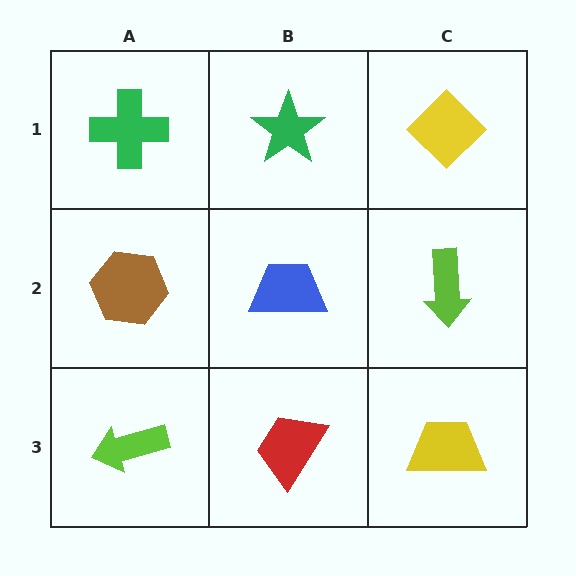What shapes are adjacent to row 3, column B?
A blue trapezoid (row 2, column B), a lime arrow (row 3, column A), a yellow trapezoid (row 3, column C).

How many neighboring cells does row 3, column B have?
3.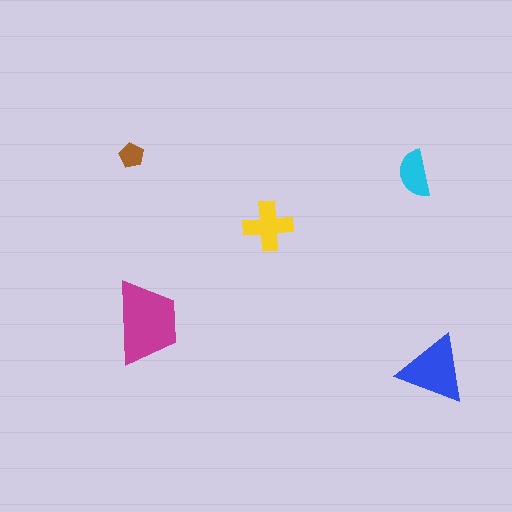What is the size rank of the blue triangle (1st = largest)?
2nd.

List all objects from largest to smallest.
The magenta trapezoid, the blue triangle, the yellow cross, the cyan semicircle, the brown pentagon.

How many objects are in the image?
There are 5 objects in the image.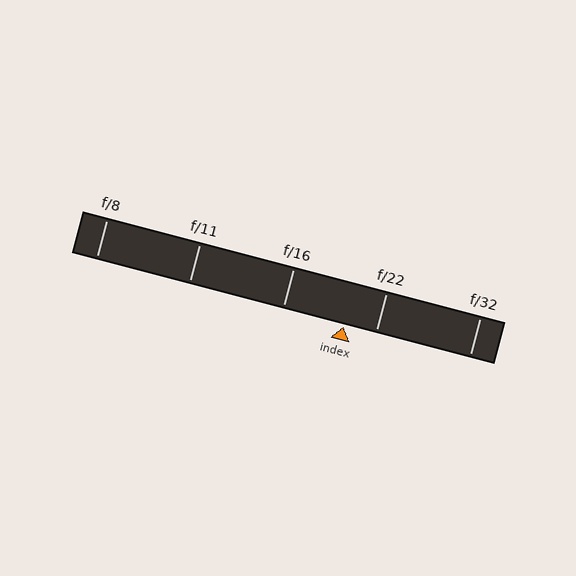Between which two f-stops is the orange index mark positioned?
The index mark is between f/16 and f/22.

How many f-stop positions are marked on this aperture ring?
There are 5 f-stop positions marked.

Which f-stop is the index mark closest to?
The index mark is closest to f/22.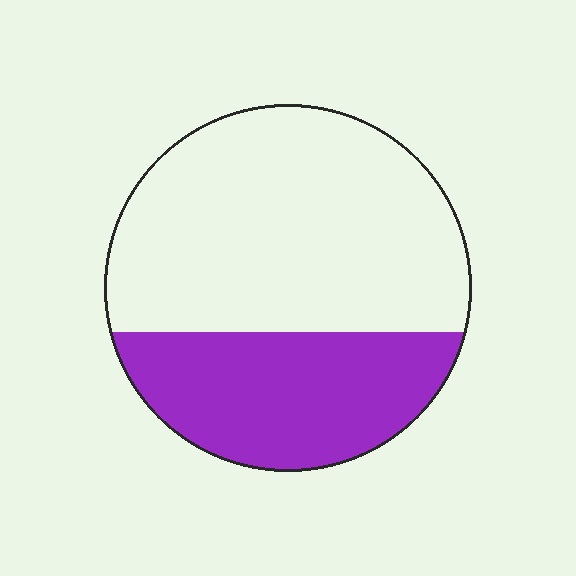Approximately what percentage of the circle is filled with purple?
Approximately 35%.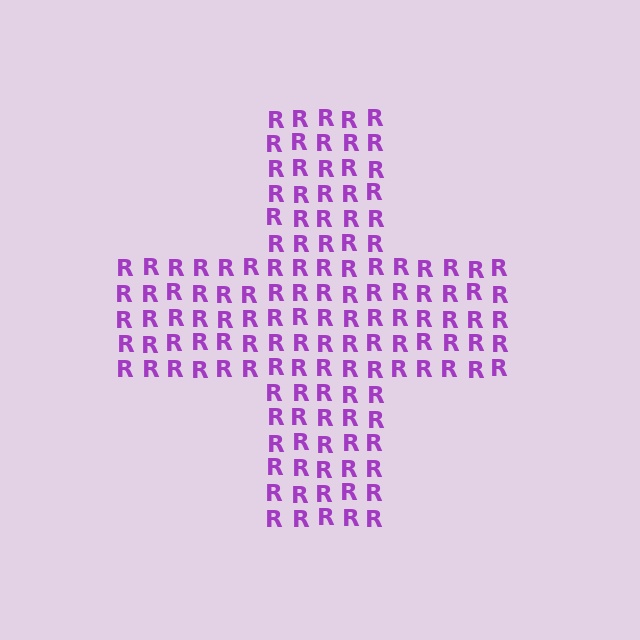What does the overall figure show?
The overall figure shows a cross.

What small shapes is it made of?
It is made of small letter R's.